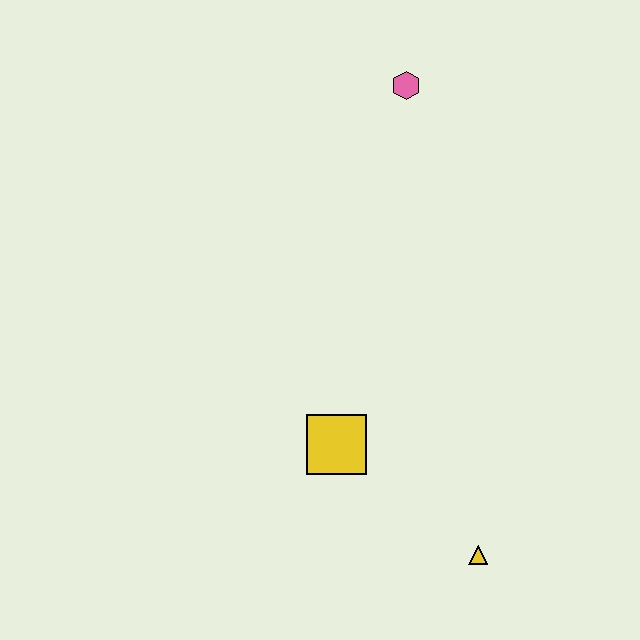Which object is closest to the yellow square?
The yellow triangle is closest to the yellow square.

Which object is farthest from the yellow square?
The pink hexagon is farthest from the yellow square.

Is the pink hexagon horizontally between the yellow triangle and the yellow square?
Yes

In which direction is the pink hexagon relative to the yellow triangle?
The pink hexagon is above the yellow triangle.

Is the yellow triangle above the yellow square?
No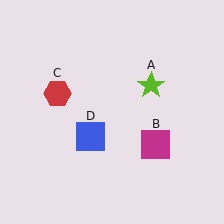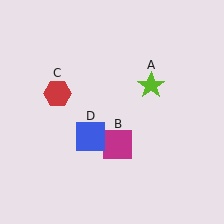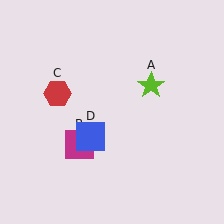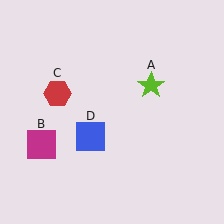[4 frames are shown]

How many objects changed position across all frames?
1 object changed position: magenta square (object B).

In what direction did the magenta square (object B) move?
The magenta square (object B) moved left.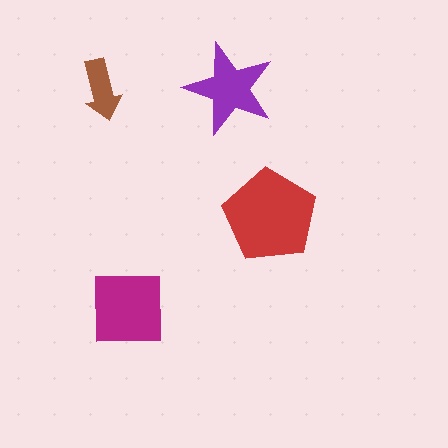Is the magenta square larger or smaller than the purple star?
Larger.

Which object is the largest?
The red pentagon.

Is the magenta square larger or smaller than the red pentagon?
Smaller.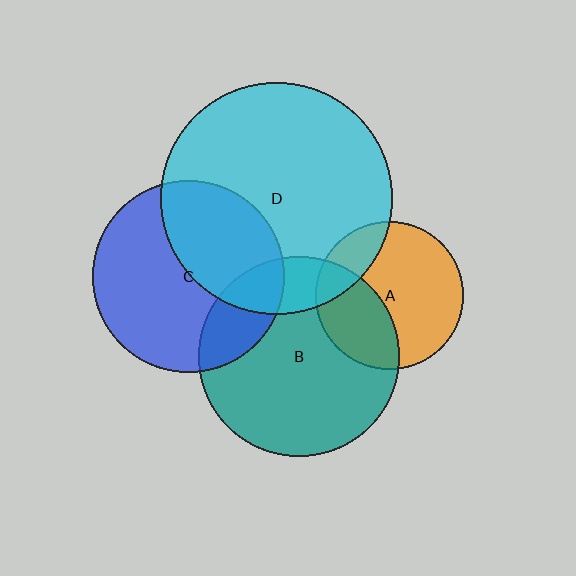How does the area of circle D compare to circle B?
Approximately 1.3 times.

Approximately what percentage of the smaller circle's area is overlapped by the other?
Approximately 40%.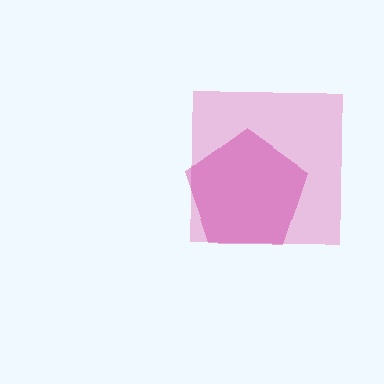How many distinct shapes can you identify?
There are 2 distinct shapes: a pink square, a magenta pentagon.